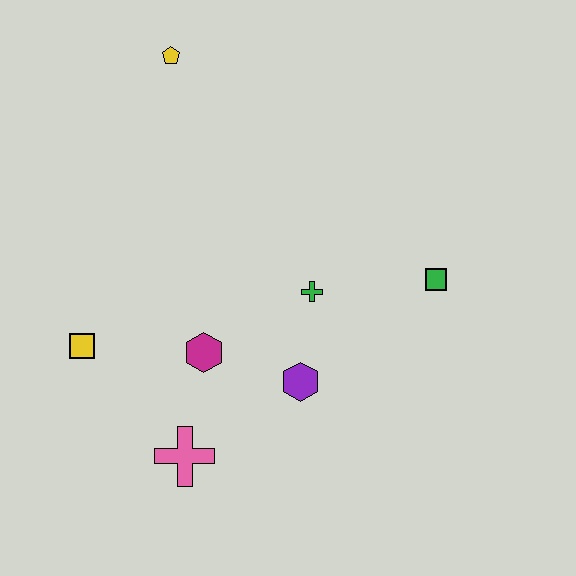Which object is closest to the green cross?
The purple hexagon is closest to the green cross.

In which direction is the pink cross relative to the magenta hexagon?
The pink cross is below the magenta hexagon.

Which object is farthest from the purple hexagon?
The yellow pentagon is farthest from the purple hexagon.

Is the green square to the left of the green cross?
No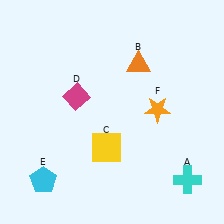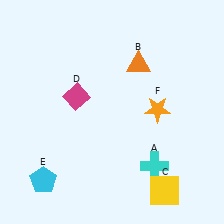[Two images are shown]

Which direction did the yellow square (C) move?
The yellow square (C) moved right.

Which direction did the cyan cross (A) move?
The cyan cross (A) moved left.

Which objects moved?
The objects that moved are: the cyan cross (A), the yellow square (C).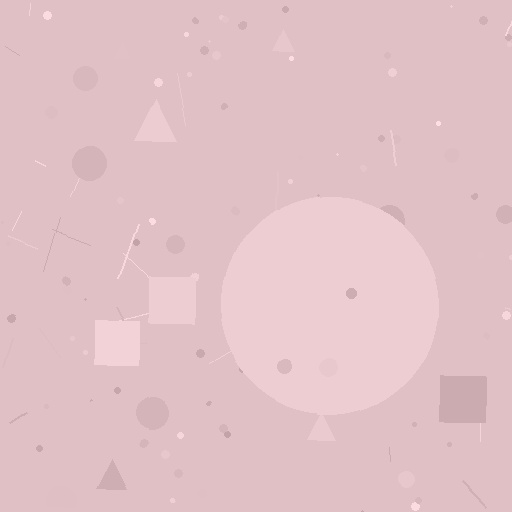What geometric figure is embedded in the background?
A circle is embedded in the background.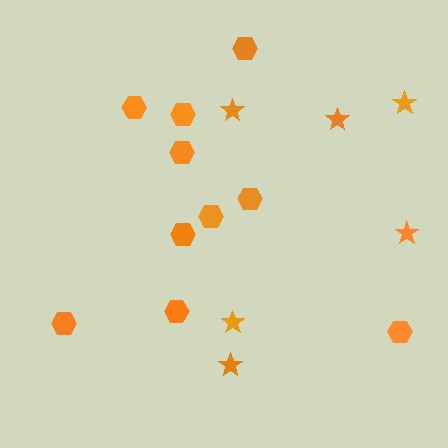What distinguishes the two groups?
There are 2 groups: one group of stars (6) and one group of hexagons (10).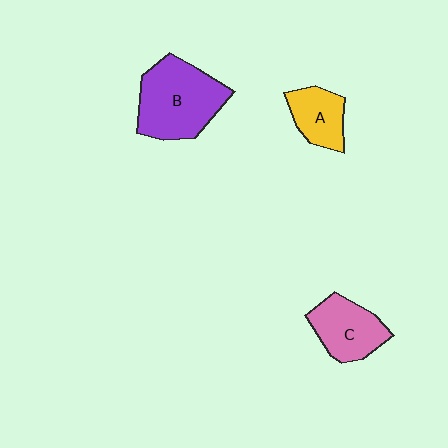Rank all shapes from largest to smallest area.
From largest to smallest: B (purple), C (pink), A (yellow).